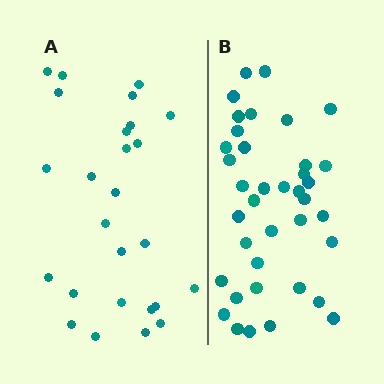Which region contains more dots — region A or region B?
Region B (the right region) has more dots.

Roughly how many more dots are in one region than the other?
Region B has roughly 12 or so more dots than region A.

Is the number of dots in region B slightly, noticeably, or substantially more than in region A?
Region B has substantially more. The ratio is roughly 1.5 to 1.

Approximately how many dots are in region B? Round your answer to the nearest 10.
About 40 dots. (The exact count is 38, which rounds to 40.)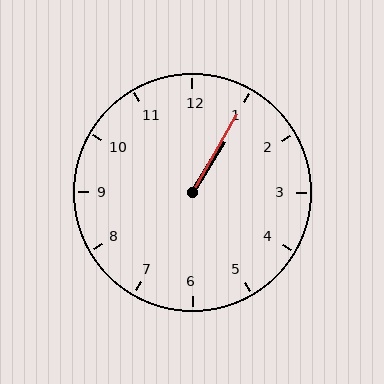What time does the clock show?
1:05.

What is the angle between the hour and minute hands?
Approximately 2 degrees.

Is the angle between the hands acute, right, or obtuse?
It is acute.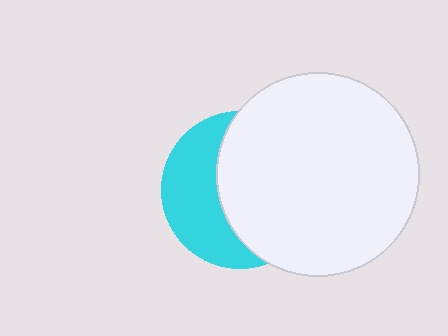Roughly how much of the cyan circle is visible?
A small part of it is visible (roughly 41%).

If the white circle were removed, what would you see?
You would see the complete cyan circle.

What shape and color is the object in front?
The object in front is a white circle.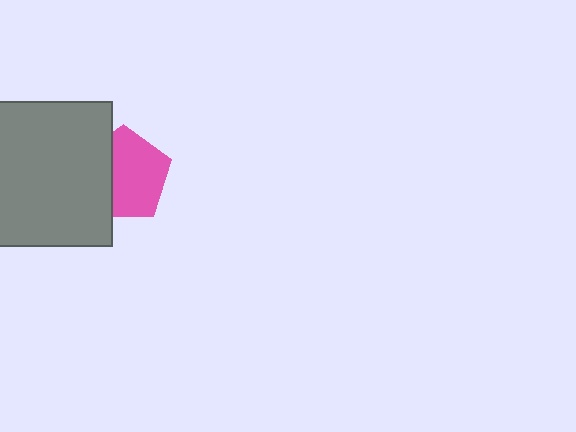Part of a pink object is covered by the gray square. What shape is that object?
It is a pentagon.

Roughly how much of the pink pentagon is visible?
About half of it is visible (roughly 64%).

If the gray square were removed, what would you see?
You would see the complete pink pentagon.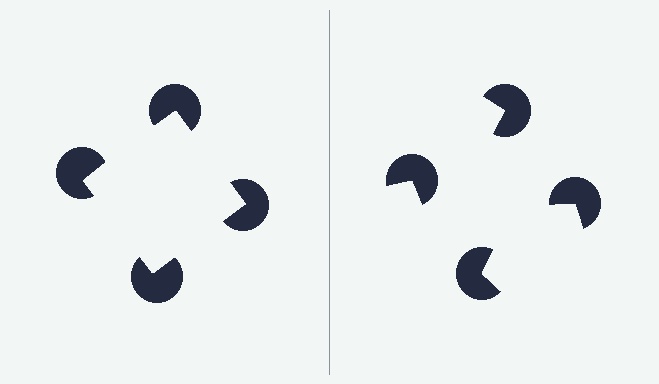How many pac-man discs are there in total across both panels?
8 — 4 on each side.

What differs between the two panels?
The pac-man discs are positioned identically on both sides; only the wedge orientations differ. On the left they align to a square; on the right they are misaligned.